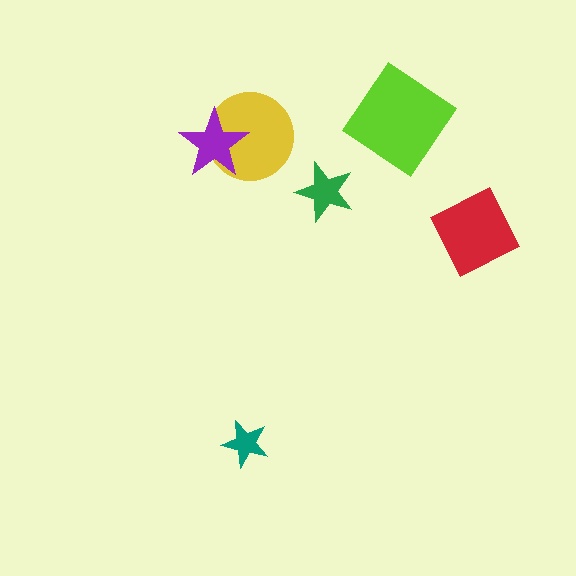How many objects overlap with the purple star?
1 object overlaps with the purple star.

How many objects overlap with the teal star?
0 objects overlap with the teal star.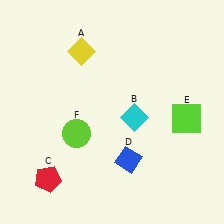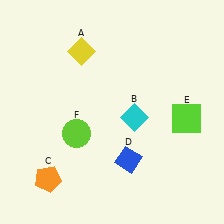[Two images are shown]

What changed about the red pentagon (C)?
In Image 1, C is red. In Image 2, it changed to orange.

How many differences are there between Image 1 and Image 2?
There is 1 difference between the two images.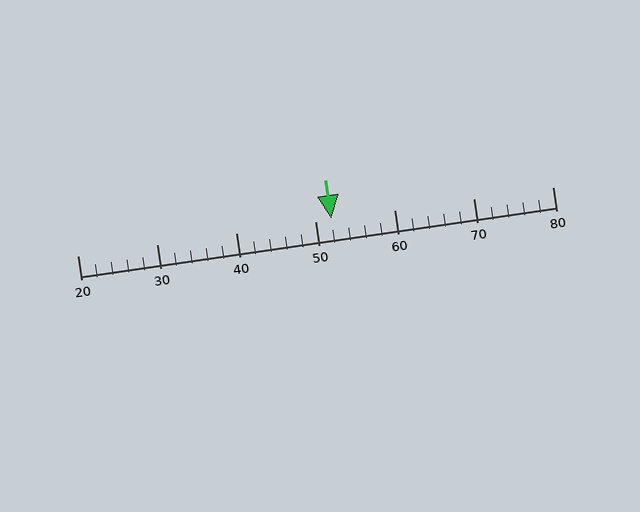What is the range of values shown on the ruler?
The ruler shows values from 20 to 80.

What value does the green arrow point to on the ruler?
The green arrow points to approximately 52.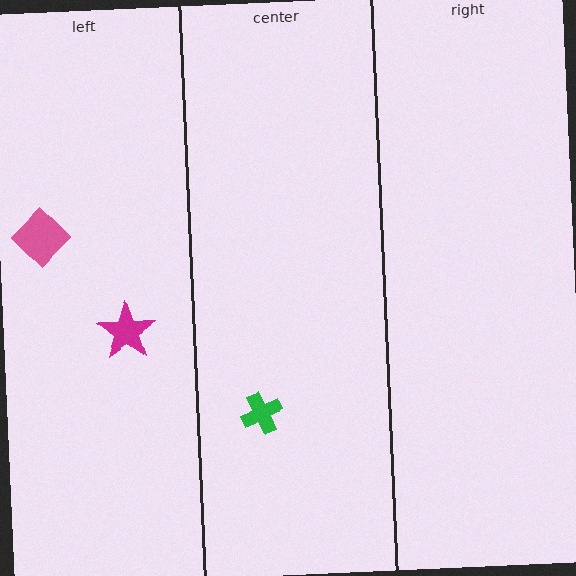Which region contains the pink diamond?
The left region.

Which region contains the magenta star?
The left region.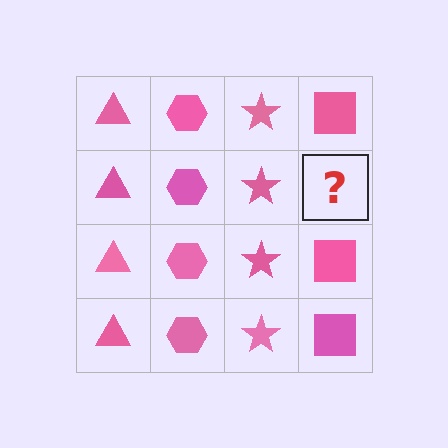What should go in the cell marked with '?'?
The missing cell should contain a pink square.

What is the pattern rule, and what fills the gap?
The rule is that each column has a consistent shape. The gap should be filled with a pink square.